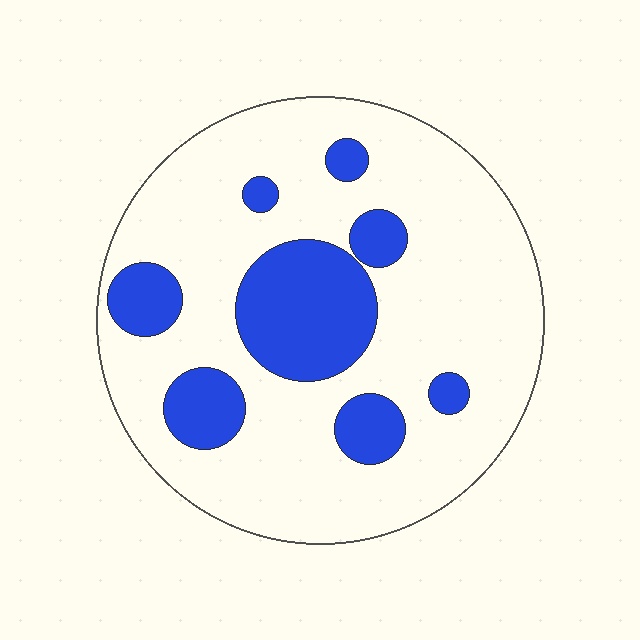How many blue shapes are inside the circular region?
8.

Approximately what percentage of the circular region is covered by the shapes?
Approximately 25%.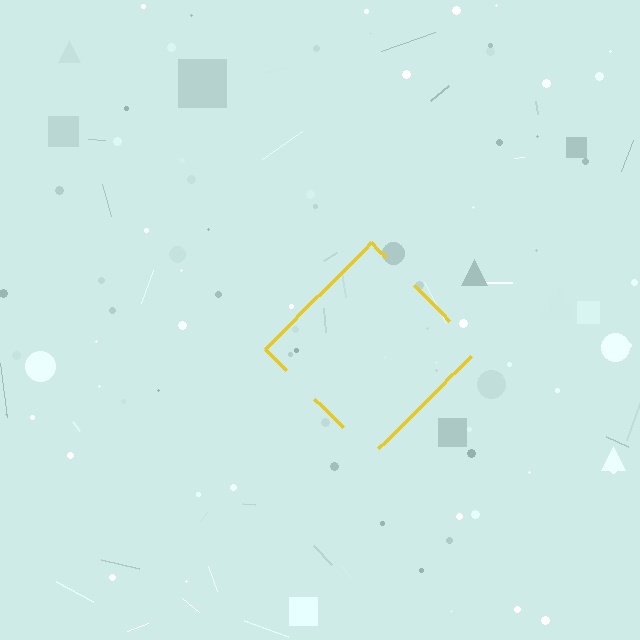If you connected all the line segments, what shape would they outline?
They would outline a diamond.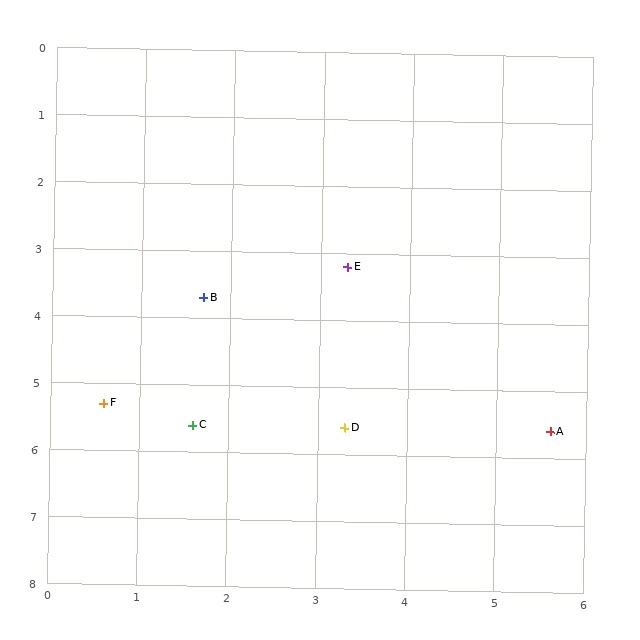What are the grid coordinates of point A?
Point A is at approximately (5.6, 5.6).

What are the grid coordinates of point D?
Point D is at approximately (3.3, 5.6).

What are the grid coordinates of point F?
Point F is at approximately (0.6, 5.3).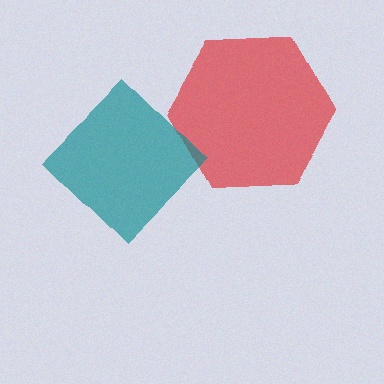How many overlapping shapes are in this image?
There are 2 overlapping shapes in the image.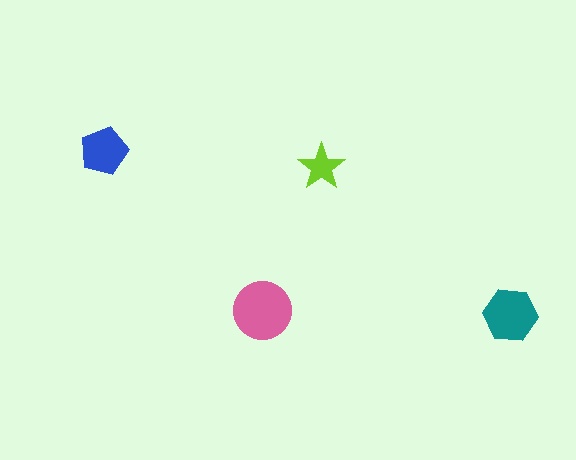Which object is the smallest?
The lime star.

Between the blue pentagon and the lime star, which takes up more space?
The blue pentagon.